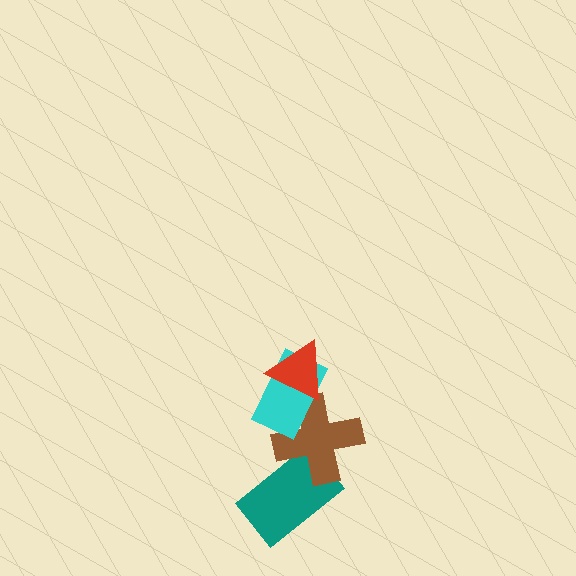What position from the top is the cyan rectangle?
The cyan rectangle is 2nd from the top.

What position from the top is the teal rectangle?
The teal rectangle is 4th from the top.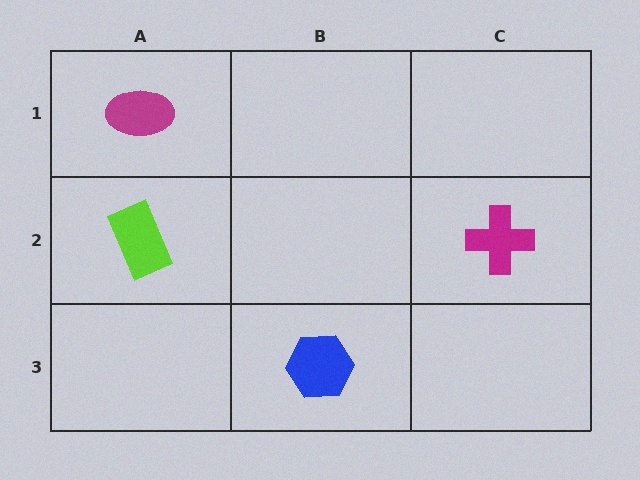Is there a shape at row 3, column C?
No, that cell is empty.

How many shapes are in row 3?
1 shape.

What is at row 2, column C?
A magenta cross.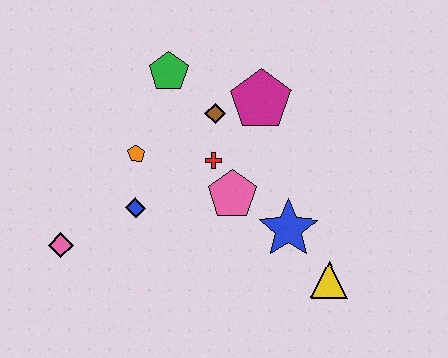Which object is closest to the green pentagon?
The brown diamond is closest to the green pentagon.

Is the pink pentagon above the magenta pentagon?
No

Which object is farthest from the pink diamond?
The yellow triangle is farthest from the pink diamond.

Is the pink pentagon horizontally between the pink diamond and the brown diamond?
No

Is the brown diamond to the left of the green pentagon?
No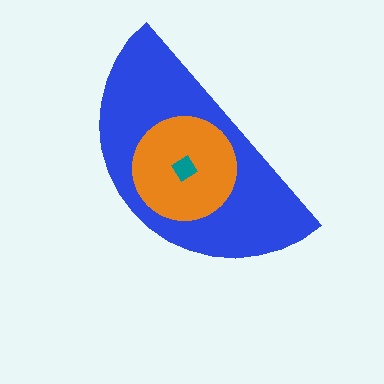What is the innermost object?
The teal diamond.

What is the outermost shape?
The blue semicircle.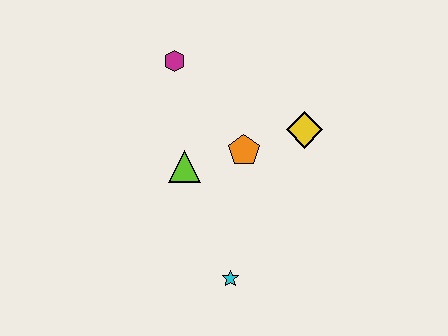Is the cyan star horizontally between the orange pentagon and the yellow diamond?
No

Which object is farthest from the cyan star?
The magenta hexagon is farthest from the cyan star.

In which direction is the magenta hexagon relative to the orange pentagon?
The magenta hexagon is above the orange pentagon.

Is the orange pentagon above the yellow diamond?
No